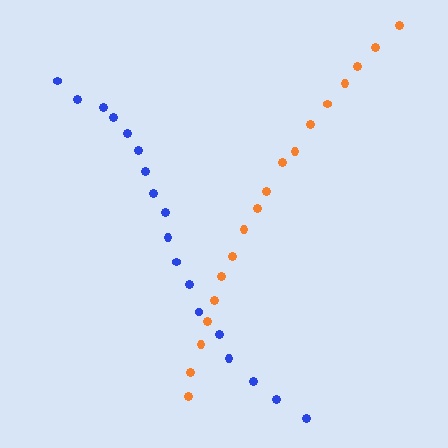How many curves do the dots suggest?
There are 2 distinct paths.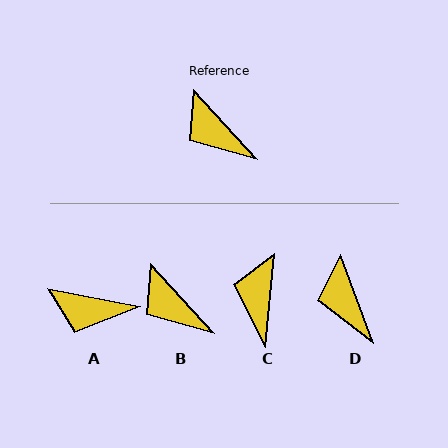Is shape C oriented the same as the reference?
No, it is off by about 48 degrees.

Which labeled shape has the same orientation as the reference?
B.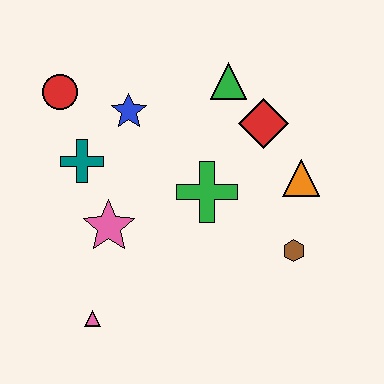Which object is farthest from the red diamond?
The pink triangle is farthest from the red diamond.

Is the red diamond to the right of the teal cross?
Yes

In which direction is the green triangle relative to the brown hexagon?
The green triangle is above the brown hexagon.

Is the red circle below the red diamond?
No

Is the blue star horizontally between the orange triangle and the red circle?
Yes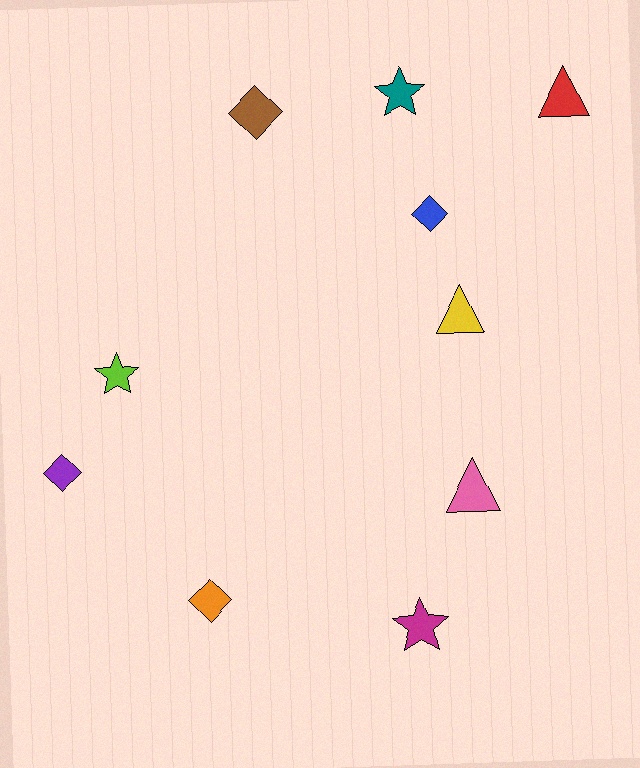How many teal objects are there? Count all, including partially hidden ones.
There is 1 teal object.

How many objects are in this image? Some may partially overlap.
There are 10 objects.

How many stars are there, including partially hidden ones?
There are 3 stars.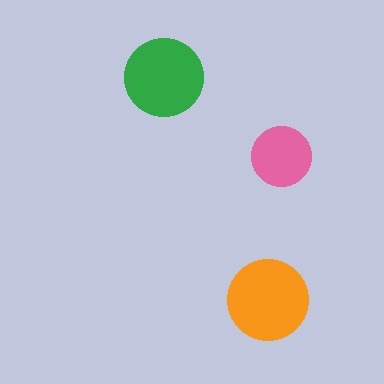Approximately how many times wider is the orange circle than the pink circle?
About 1.5 times wider.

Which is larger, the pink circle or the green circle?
The green one.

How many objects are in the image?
There are 3 objects in the image.